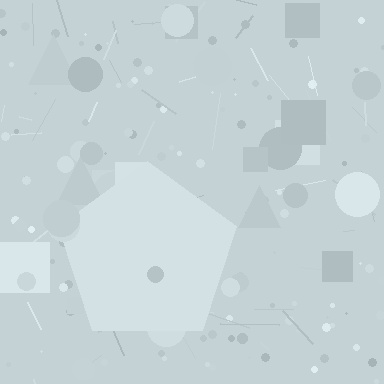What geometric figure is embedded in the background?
A pentagon is embedded in the background.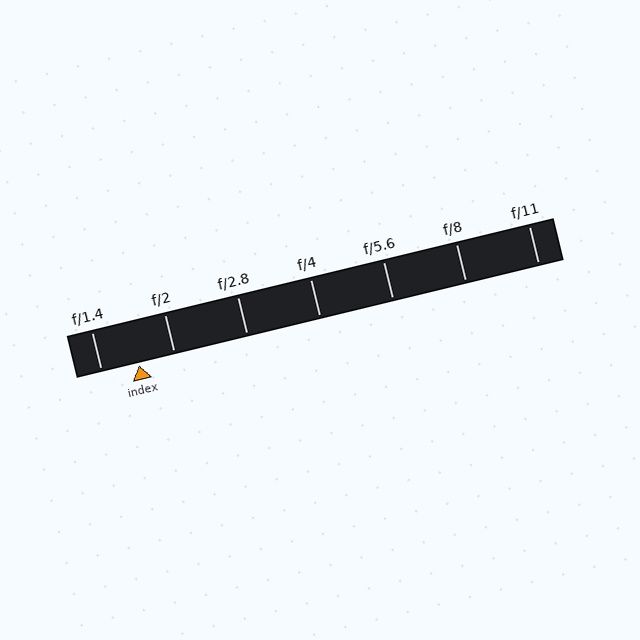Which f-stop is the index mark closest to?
The index mark is closest to f/2.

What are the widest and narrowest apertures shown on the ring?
The widest aperture shown is f/1.4 and the narrowest is f/11.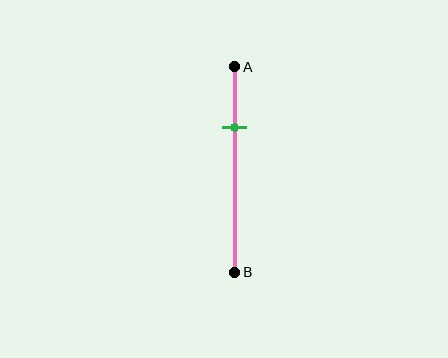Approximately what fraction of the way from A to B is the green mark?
The green mark is approximately 30% of the way from A to B.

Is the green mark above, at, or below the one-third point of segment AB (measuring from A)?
The green mark is above the one-third point of segment AB.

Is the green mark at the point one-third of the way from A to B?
No, the mark is at about 30% from A, not at the 33% one-third point.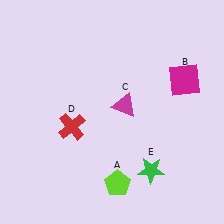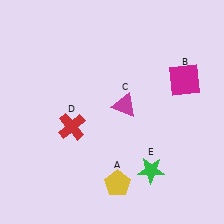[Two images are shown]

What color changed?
The pentagon (A) changed from lime in Image 1 to yellow in Image 2.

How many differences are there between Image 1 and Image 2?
There is 1 difference between the two images.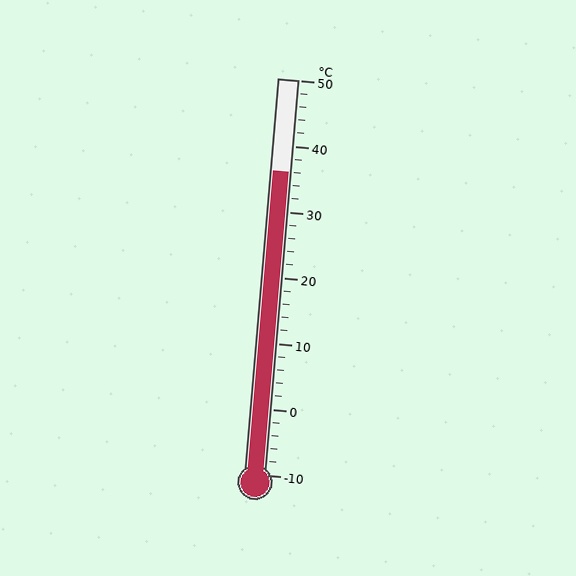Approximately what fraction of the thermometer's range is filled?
The thermometer is filled to approximately 75% of its range.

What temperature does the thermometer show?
The thermometer shows approximately 36°C.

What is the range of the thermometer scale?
The thermometer scale ranges from -10°C to 50°C.